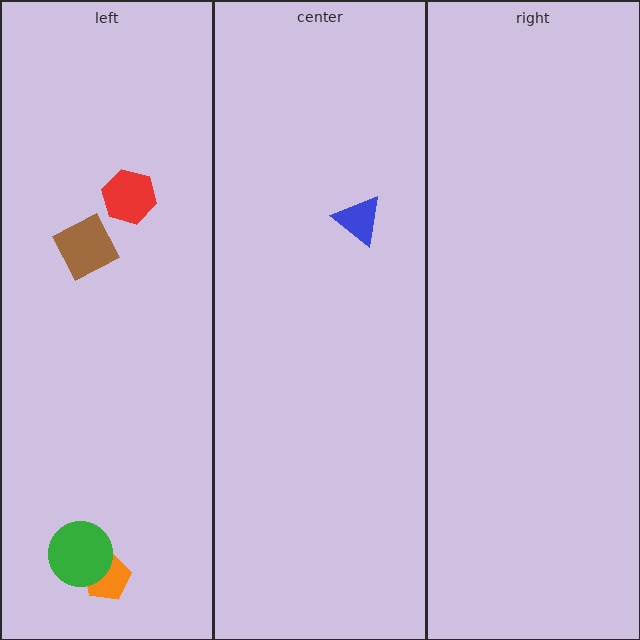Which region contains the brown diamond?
The left region.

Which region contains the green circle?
The left region.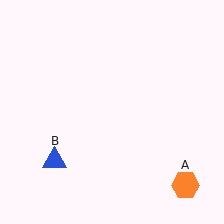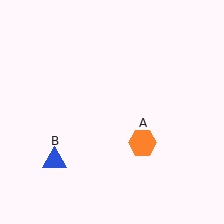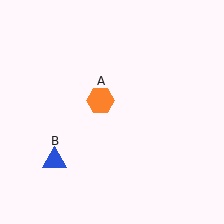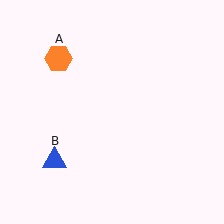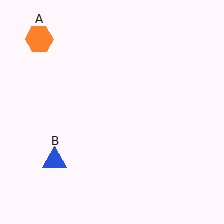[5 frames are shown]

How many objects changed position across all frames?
1 object changed position: orange hexagon (object A).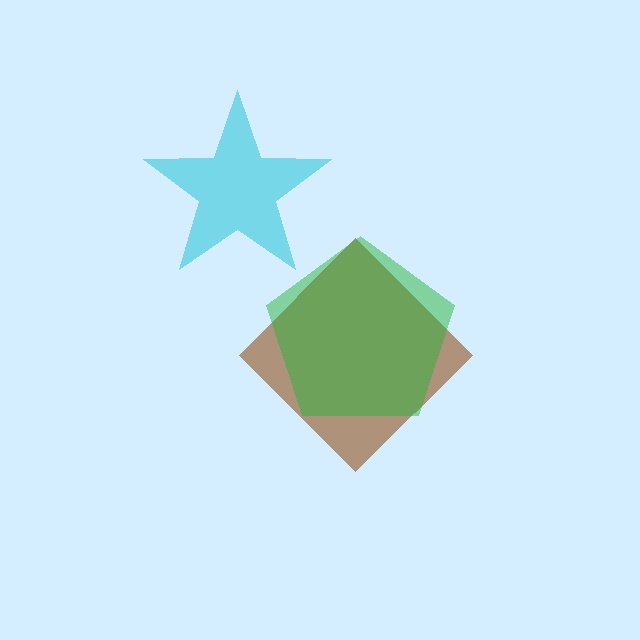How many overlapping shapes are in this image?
There are 3 overlapping shapes in the image.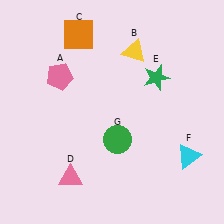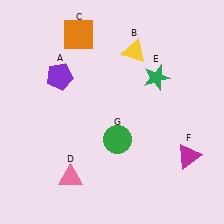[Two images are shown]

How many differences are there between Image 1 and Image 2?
There are 2 differences between the two images.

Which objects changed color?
A changed from pink to purple. F changed from cyan to magenta.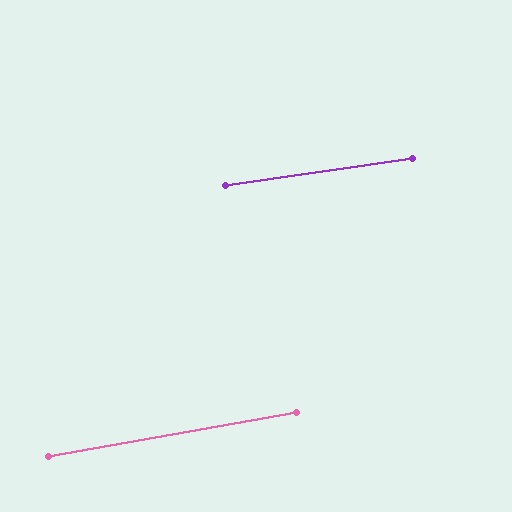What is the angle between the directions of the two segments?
Approximately 2 degrees.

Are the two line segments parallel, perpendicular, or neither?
Parallel — their directions differ by only 1.9°.